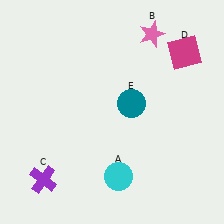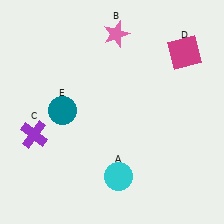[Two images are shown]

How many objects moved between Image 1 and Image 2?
3 objects moved between the two images.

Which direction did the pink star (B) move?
The pink star (B) moved left.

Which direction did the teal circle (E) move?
The teal circle (E) moved left.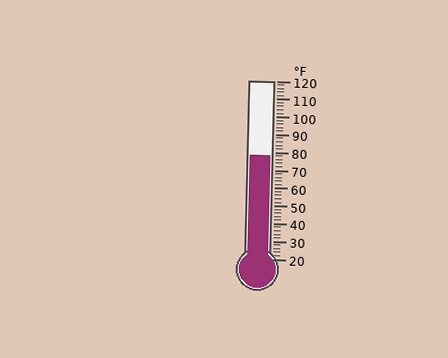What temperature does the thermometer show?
The thermometer shows approximately 78°F.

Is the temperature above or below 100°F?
The temperature is below 100°F.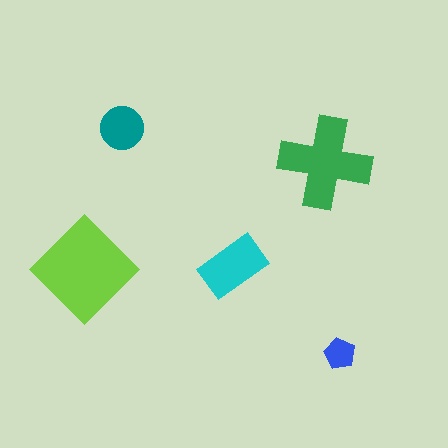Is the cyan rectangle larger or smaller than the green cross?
Smaller.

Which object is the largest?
The lime diamond.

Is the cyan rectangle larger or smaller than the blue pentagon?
Larger.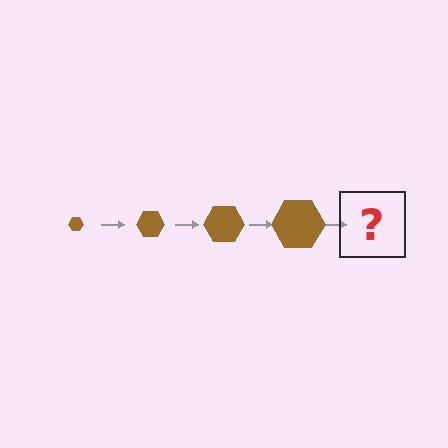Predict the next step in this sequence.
The next step is a brown hexagon, larger than the previous one.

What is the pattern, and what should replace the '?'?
The pattern is that the hexagon gets progressively larger each step. The '?' should be a brown hexagon, larger than the previous one.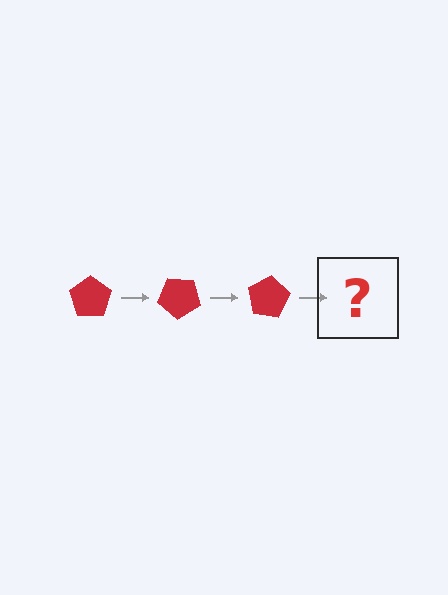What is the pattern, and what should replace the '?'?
The pattern is that the pentagon rotates 40 degrees each step. The '?' should be a red pentagon rotated 120 degrees.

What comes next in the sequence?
The next element should be a red pentagon rotated 120 degrees.